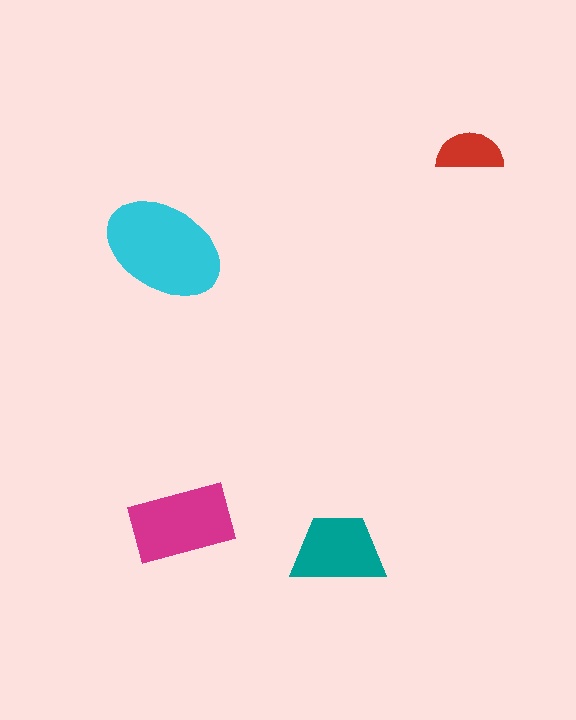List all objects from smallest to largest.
The red semicircle, the teal trapezoid, the magenta rectangle, the cyan ellipse.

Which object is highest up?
The red semicircle is topmost.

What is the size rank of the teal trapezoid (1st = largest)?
3rd.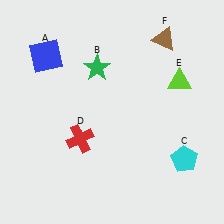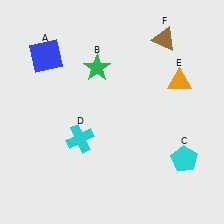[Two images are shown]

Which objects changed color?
D changed from red to cyan. E changed from lime to orange.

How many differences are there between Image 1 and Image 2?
There are 2 differences between the two images.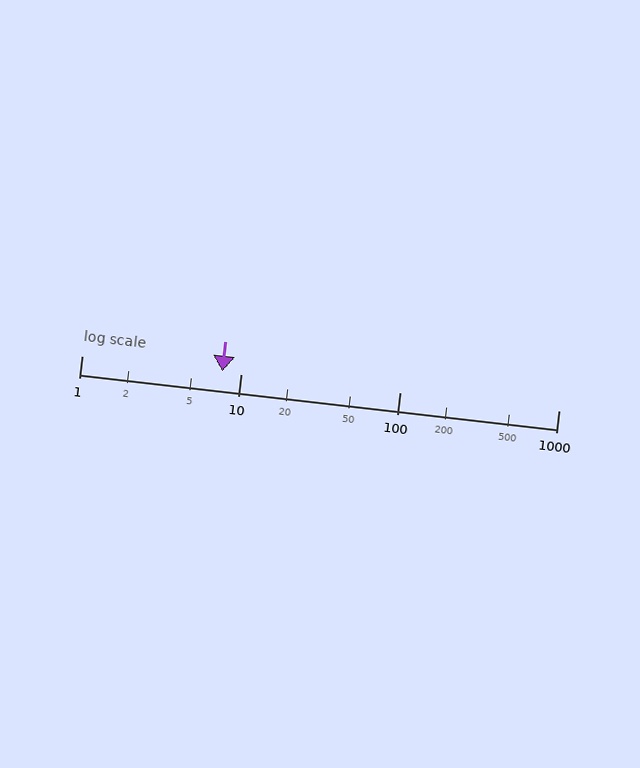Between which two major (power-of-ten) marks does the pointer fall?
The pointer is between 1 and 10.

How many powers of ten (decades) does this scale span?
The scale spans 3 decades, from 1 to 1000.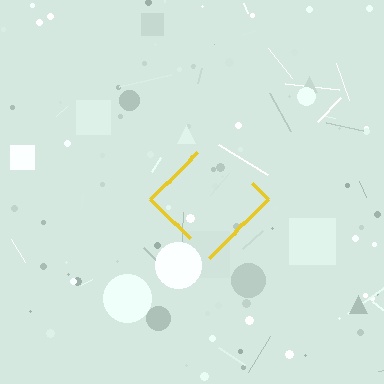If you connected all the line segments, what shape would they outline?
They would outline a diamond.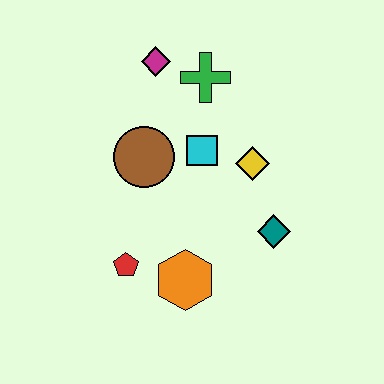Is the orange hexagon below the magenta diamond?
Yes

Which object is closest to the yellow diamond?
The cyan square is closest to the yellow diamond.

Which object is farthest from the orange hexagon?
The magenta diamond is farthest from the orange hexagon.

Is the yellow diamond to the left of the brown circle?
No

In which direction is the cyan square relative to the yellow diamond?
The cyan square is to the left of the yellow diamond.